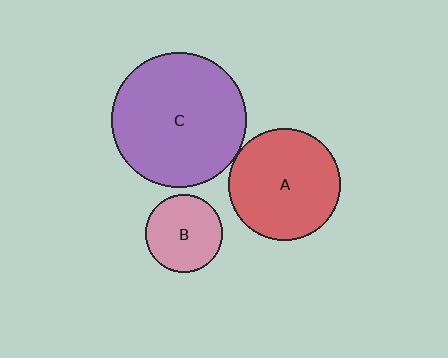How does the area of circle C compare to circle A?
Approximately 1.5 times.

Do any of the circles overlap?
No, none of the circles overlap.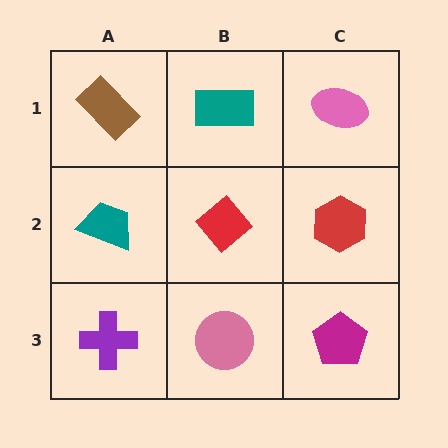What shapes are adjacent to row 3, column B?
A red diamond (row 2, column B), a purple cross (row 3, column A), a magenta pentagon (row 3, column C).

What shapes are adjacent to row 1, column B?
A red diamond (row 2, column B), a brown rectangle (row 1, column A), a pink ellipse (row 1, column C).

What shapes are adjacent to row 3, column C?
A red hexagon (row 2, column C), a pink circle (row 3, column B).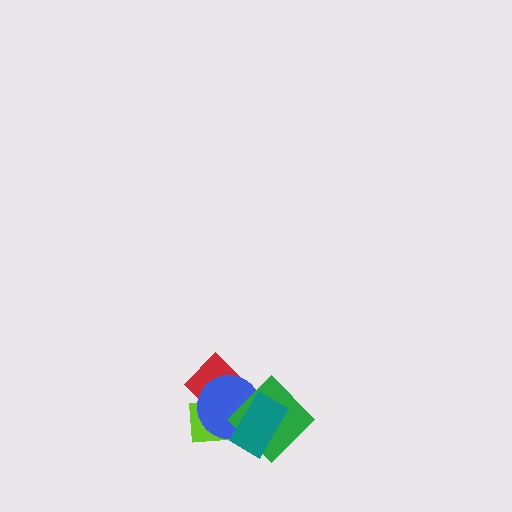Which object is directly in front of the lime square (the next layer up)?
The red diamond is directly in front of the lime square.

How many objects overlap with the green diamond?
4 objects overlap with the green diamond.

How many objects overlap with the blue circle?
4 objects overlap with the blue circle.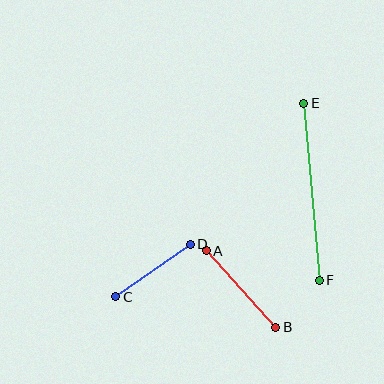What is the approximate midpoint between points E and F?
The midpoint is at approximately (311, 192) pixels.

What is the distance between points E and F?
The distance is approximately 178 pixels.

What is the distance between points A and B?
The distance is approximately 104 pixels.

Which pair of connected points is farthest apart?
Points E and F are farthest apart.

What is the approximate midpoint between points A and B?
The midpoint is at approximately (241, 289) pixels.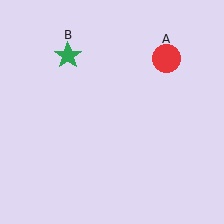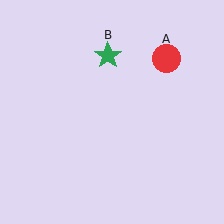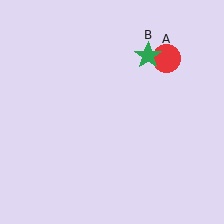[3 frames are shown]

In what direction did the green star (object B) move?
The green star (object B) moved right.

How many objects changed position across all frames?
1 object changed position: green star (object B).